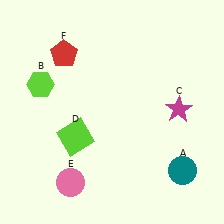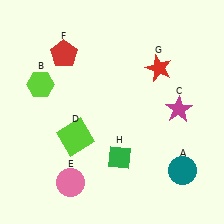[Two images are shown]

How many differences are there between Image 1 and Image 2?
There are 2 differences between the two images.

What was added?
A red star (G), a green diamond (H) were added in Image 2.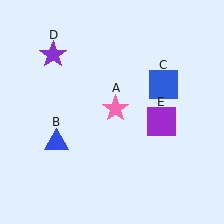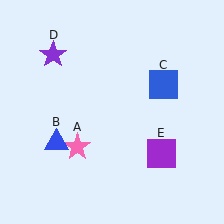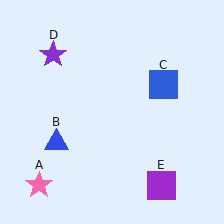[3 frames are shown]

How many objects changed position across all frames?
2 objects changed position: pink star (object A), purple square (object E).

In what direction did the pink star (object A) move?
The pink star (object A) moved down and to the left.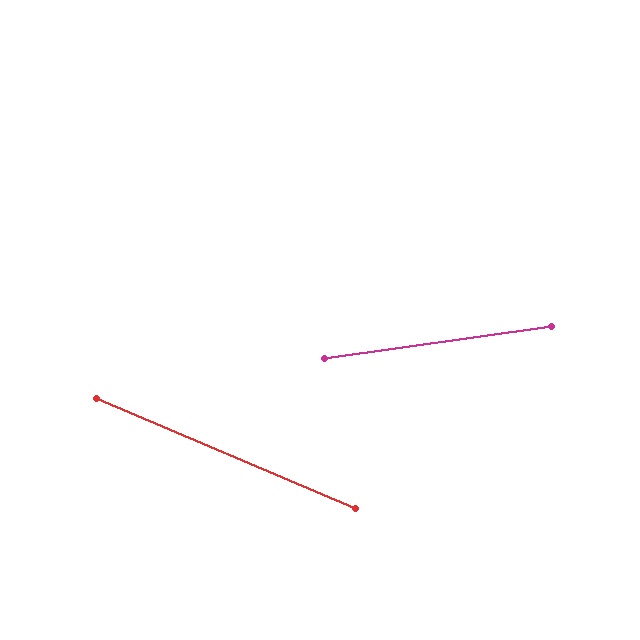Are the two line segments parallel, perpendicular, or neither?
Neither parallel nor perpendicular — they differ by about 31°.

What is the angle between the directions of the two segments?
Approximately 31 degrees.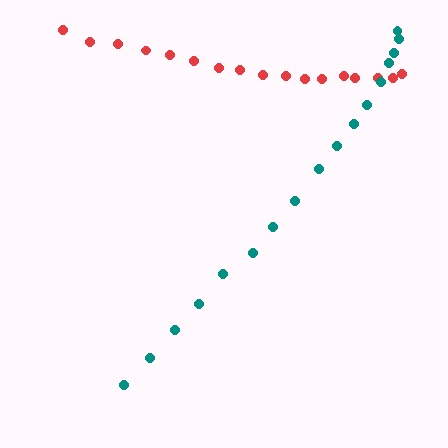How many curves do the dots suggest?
There are 2 distinct paths.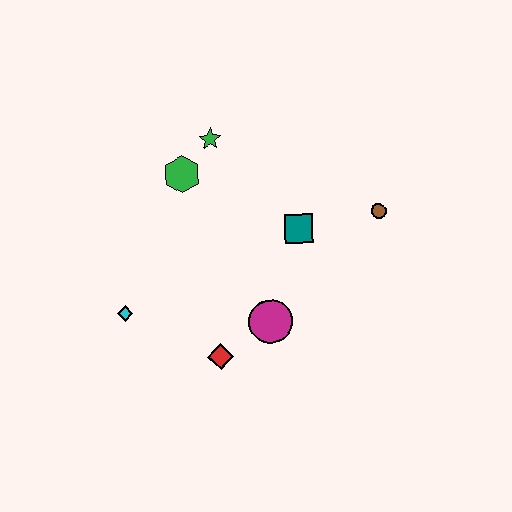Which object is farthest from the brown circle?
The cyan diamond is farthest from the brown circle.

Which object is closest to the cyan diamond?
The red diamond is closest to the cyan diamond.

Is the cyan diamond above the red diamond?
Yes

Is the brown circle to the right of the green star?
Yes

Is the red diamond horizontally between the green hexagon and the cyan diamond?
No